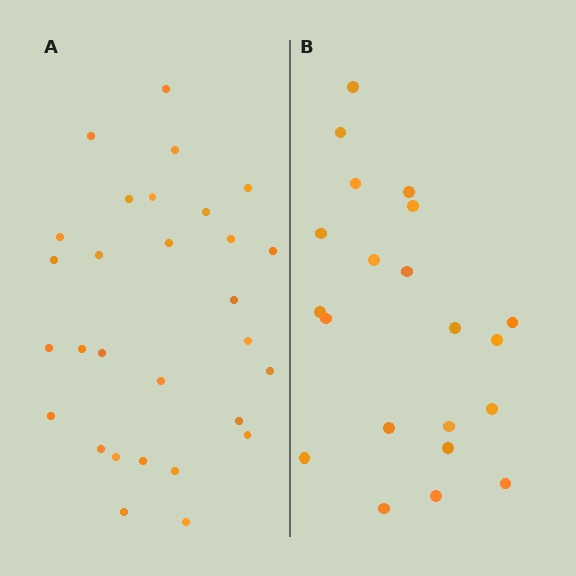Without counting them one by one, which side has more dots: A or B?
Region A (the left region) has more dots.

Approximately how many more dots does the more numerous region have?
Region A has roughly 8 or so more dots than region B.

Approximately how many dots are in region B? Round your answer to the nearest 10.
About 20 dots. (The exact count is 21, which rounds to 20.)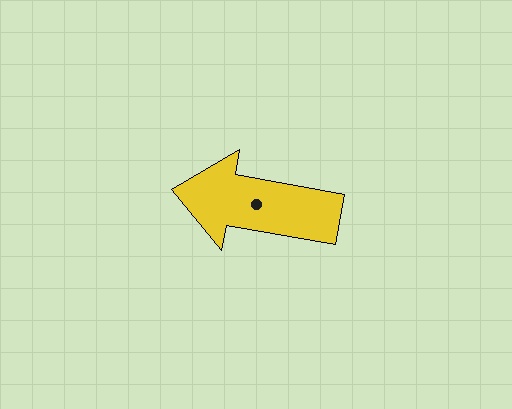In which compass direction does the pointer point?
West.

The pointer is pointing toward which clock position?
Roughly 9 o'clock.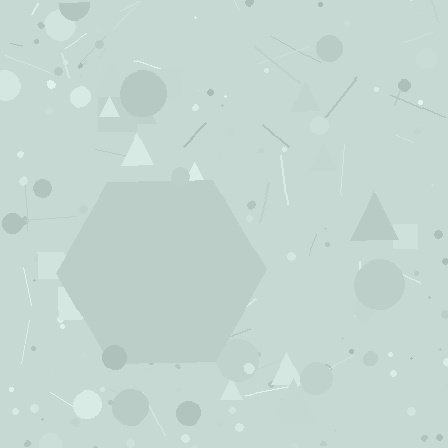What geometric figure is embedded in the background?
A hexagon is embedded in the background.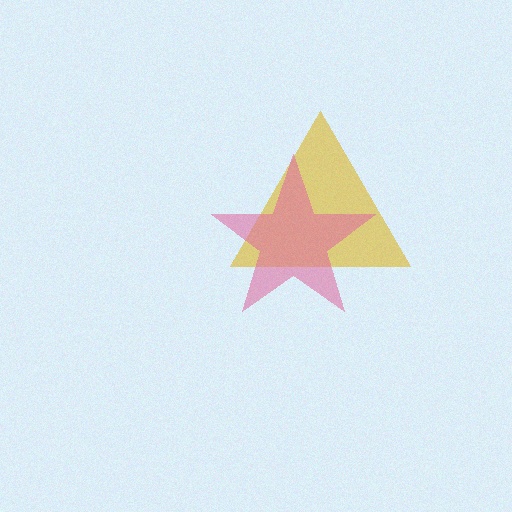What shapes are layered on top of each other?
The layered shapes are: a yellow triangle, a pink star.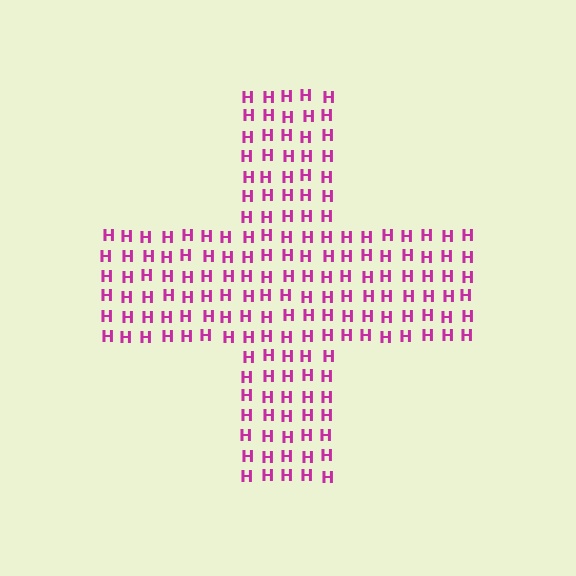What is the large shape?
The large shape is a cross.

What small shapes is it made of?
It is made of small letter H's.